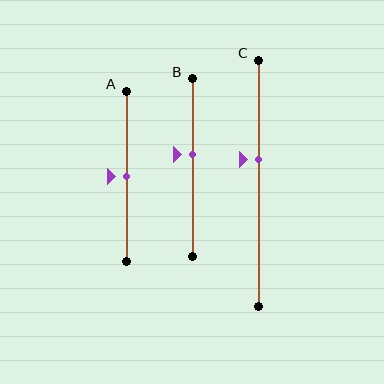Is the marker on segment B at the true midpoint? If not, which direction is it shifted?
No, the marker on segment B is shifted upward by about 8% of the segment length.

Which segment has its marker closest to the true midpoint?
Segment A has its marker closest to the true midpoint.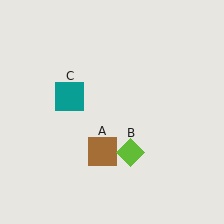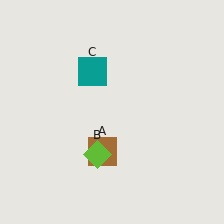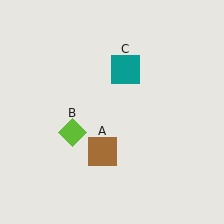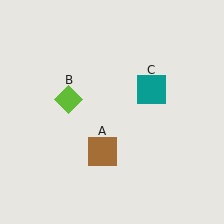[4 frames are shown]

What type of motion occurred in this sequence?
The lime diamond (object B), teal square (object C) rotated clockwise around the center of the scene.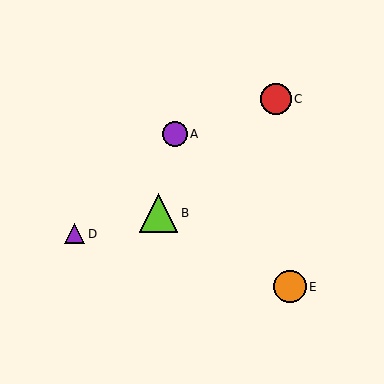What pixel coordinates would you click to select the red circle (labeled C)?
Click at (276, 99) to select the red circle C.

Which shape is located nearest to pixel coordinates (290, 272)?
The orange circle (labeled E) at (290, 287) is nearest to that location.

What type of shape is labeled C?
Shape C is a red circle.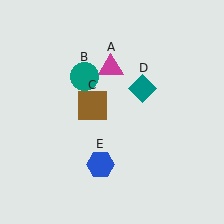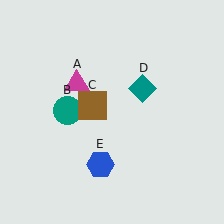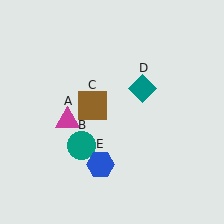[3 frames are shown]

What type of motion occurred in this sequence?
The magenta triangle (object A), teal circle (object B) rotated counterclockwise around the center of the scene.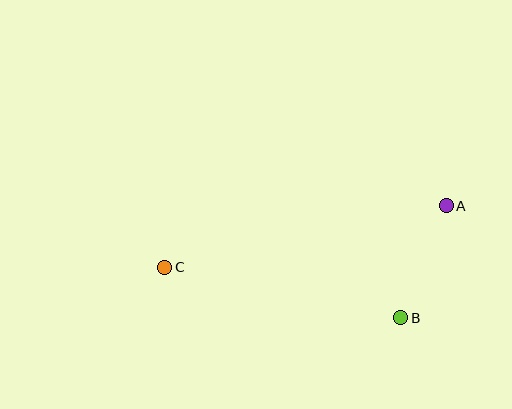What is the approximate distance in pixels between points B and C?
The distance between B and C is approximately 241 pixels.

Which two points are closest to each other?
Points A and B are closest to each other.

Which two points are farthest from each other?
Points A and C are farthest from each other.